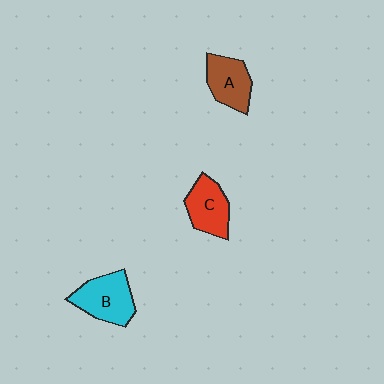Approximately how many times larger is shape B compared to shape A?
Approximately 1.2 times.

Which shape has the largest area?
Shape B (cyan).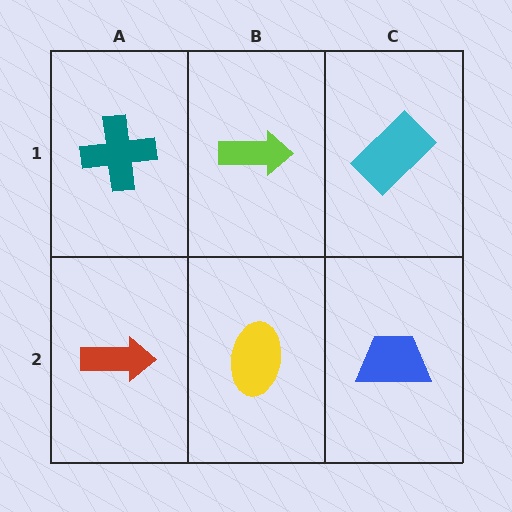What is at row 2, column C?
A blue trapezoid.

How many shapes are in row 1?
3 shapes.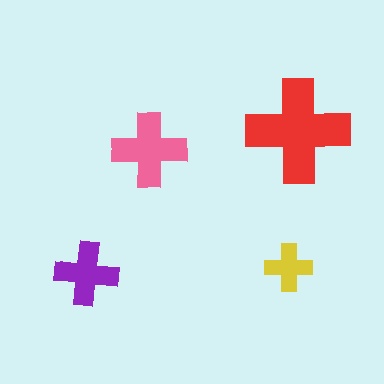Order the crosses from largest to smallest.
the red one, the pink one, the purple one, the yellow one.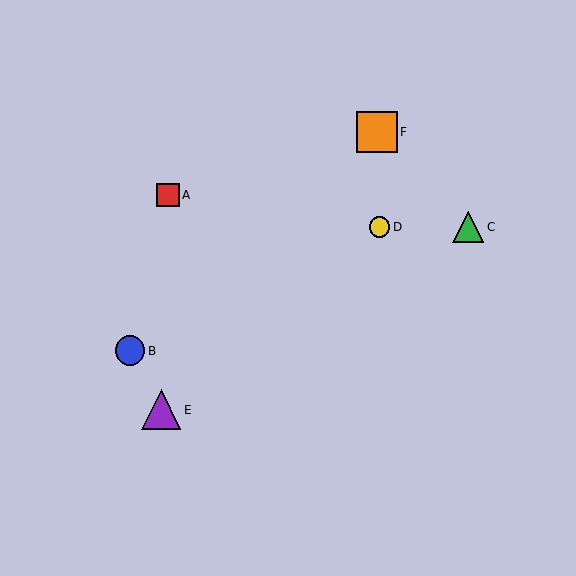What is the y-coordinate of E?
Object E is at y≈410.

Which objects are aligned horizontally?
Objects C, D are aligned horizontally.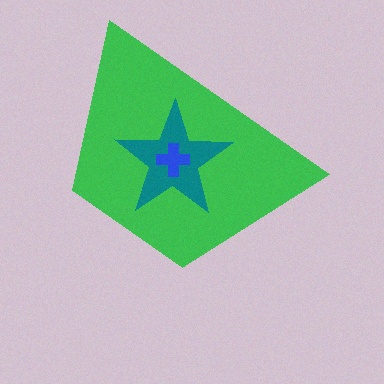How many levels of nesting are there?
3.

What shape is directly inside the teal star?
The blue cross.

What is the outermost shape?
The green trapezoid.